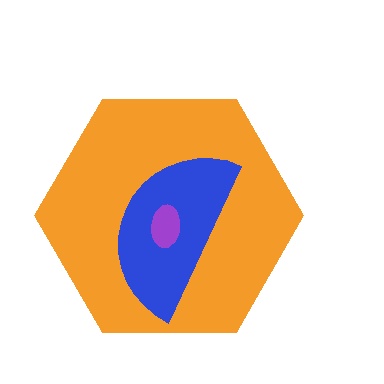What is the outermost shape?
The orange hexagon.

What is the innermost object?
The purple ellipse.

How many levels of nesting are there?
3.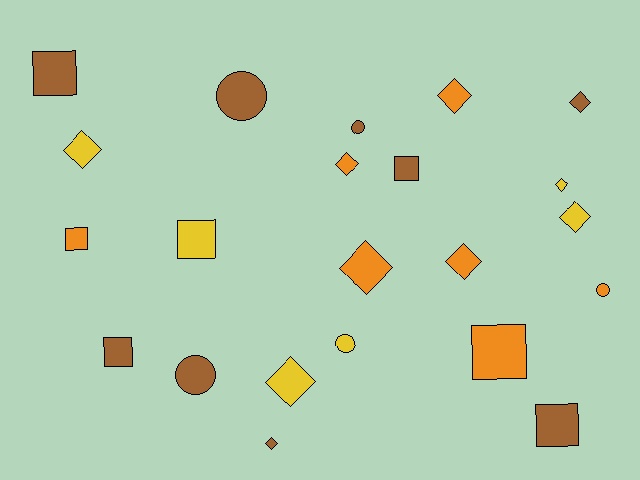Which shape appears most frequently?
Diamond, with 10 objects.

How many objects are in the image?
There are 22 objects.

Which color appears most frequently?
Brown, with 9 objects.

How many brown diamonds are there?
There are 2 brown diamonds.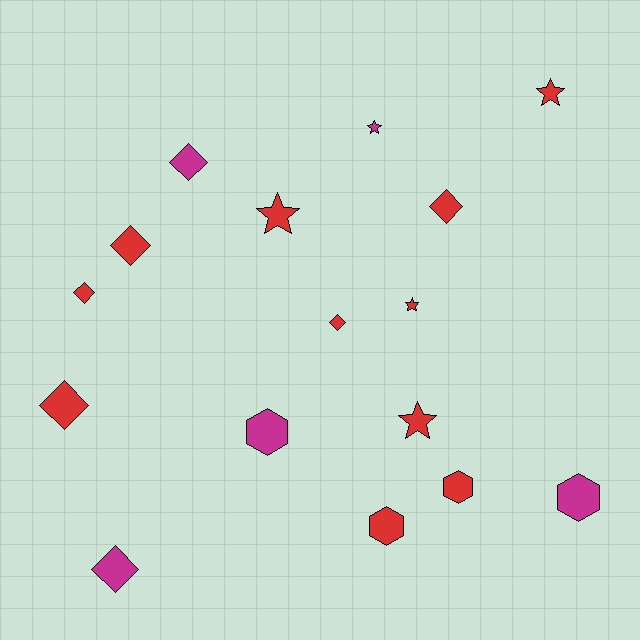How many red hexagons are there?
There are 2 red hexagons.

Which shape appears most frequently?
Diamond, with 7 objects.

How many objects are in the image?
There are 16 objects.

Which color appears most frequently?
Red, with 11 objects.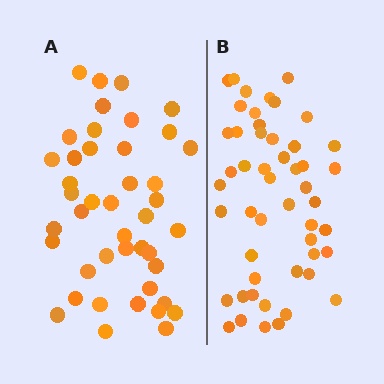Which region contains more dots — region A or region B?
Region B (the right region) has more dots.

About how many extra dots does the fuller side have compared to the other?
Region B has roughly 8 or so more dots than region A.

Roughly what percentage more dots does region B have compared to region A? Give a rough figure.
About 15% more.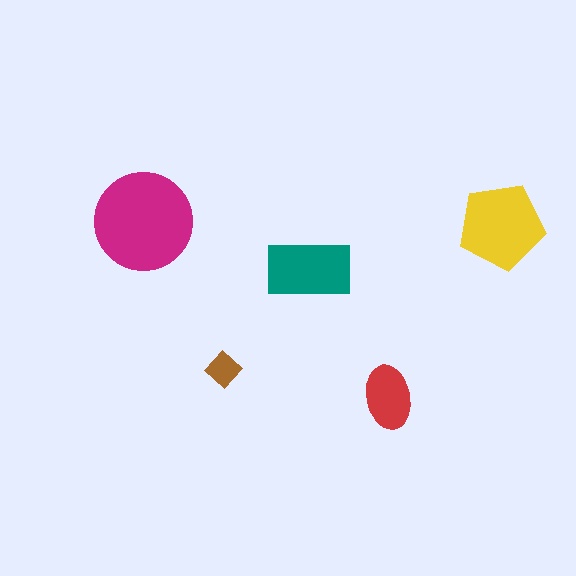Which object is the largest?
The magenta circle.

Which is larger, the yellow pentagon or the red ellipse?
The yellow pentagon.